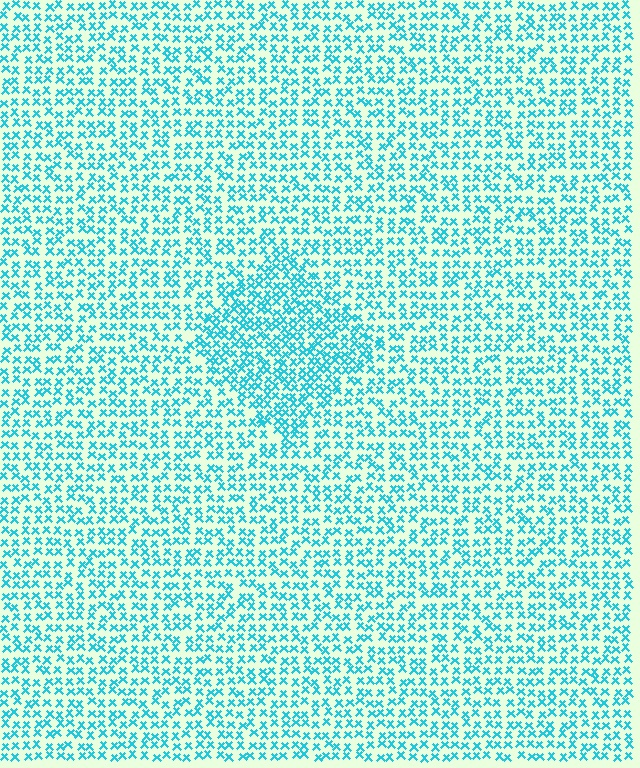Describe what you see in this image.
The image contains small cyan elements arranged at two different densities. A diamond-shaped region is visible where the elements are more densely packed than the surrounding area.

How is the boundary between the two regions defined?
The boundary is defined by a change in element density (approximately 1.6x ratio). All elements are the same color, size, and shape.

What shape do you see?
I see a diamond.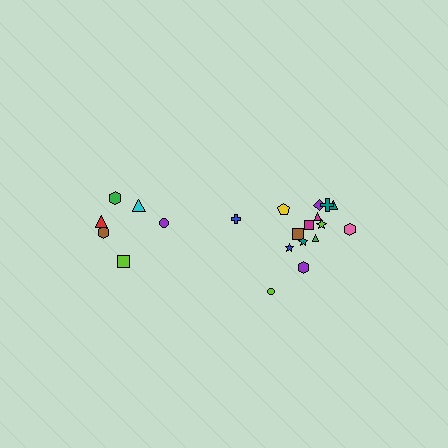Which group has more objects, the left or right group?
The right group.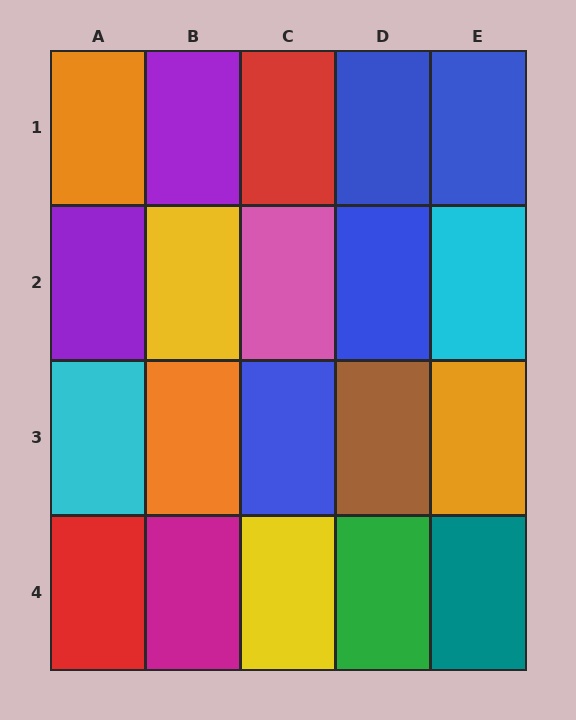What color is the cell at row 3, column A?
Cyan.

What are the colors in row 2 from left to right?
Purple, yellow, pink, blue, cyan.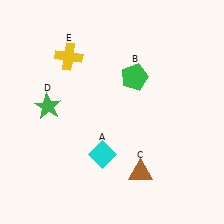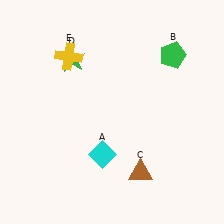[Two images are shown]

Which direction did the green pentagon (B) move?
The green pentagon (B) moved right.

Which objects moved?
The objects that moved are: the green pentagon (B), the green star (D).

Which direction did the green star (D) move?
The green star (D) moved up.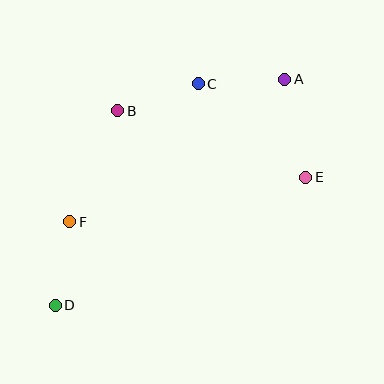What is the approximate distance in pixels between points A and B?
The distance between A and B is approximately 170 pixels.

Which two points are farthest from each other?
Points A and D are farthest from each other.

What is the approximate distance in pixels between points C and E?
The distance between C and E is approximately 142 pixels.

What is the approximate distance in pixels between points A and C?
The distance between A and C is approximately 87 pixels.